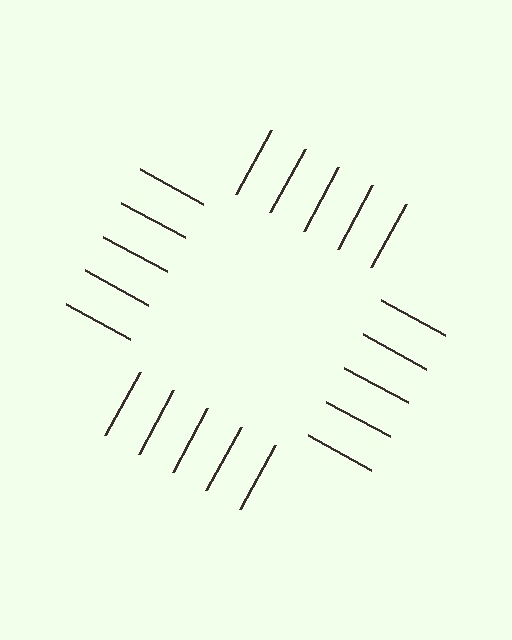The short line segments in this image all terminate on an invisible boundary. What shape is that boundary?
An illusory square — the line segments terminate on its edges but no continuous stroke is drawn.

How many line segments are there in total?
20 — 5 along each of the 4 edges.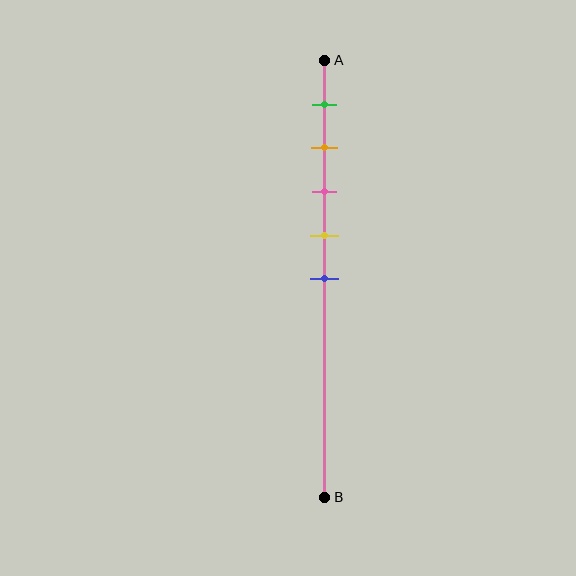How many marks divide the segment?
There are 5 marks dividing the segment.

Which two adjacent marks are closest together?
The orange and pink marks are the closest adjacent pair.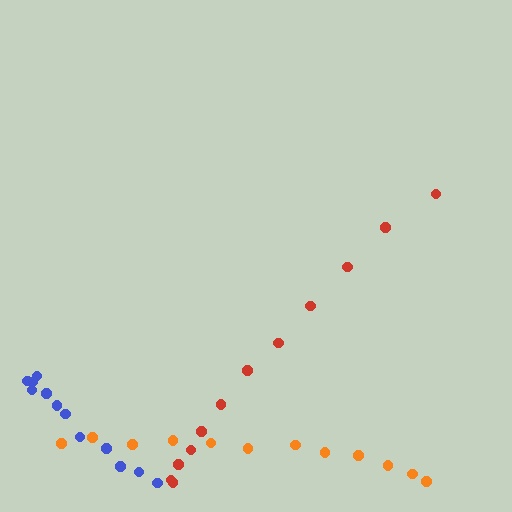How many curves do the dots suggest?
There are 3 distinct paths.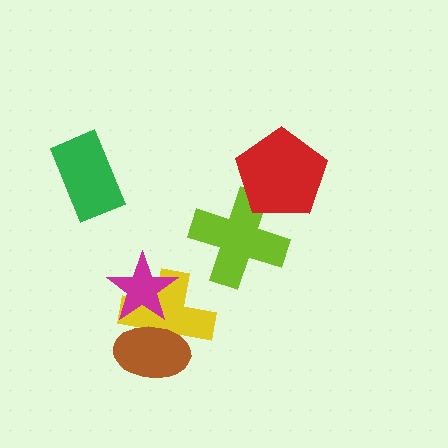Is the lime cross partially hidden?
Yes, it is partially covered by another shape.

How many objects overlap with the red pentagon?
1 object overlaps with the red pentagon.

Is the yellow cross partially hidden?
Yes, it is partially covered by another shape.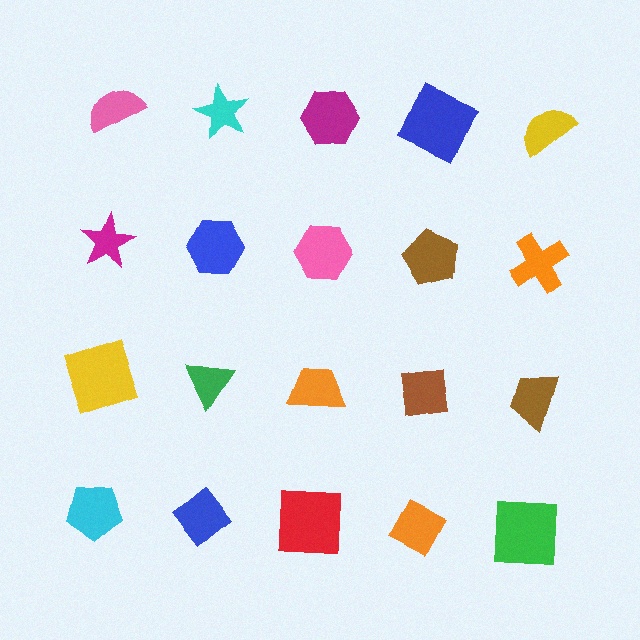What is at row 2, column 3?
A pink hexagon.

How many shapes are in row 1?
5 shapes.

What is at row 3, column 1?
A yellow square.